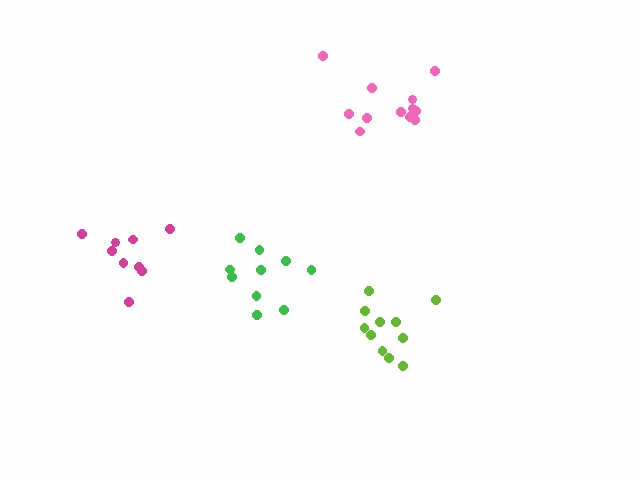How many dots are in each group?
Group 1: 11 dots, Group 2: 10 dots, Group 3: 12 dots, Group 4: 9 dots (42 total).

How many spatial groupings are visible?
There are 4 spatial groupings.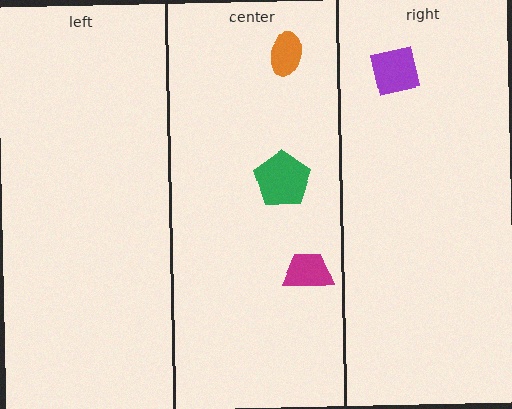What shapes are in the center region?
The magenta trapezoid, the green pentagon, the orange ellipse.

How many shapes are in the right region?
1.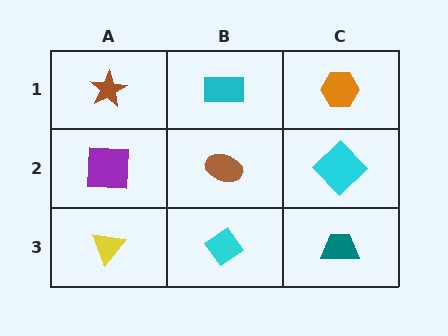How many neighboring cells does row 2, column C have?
3.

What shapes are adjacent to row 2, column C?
An orange hexagon (row 1, column C), a teal trapezoid (row 3, column C), a brown ellipse (row 2, column B).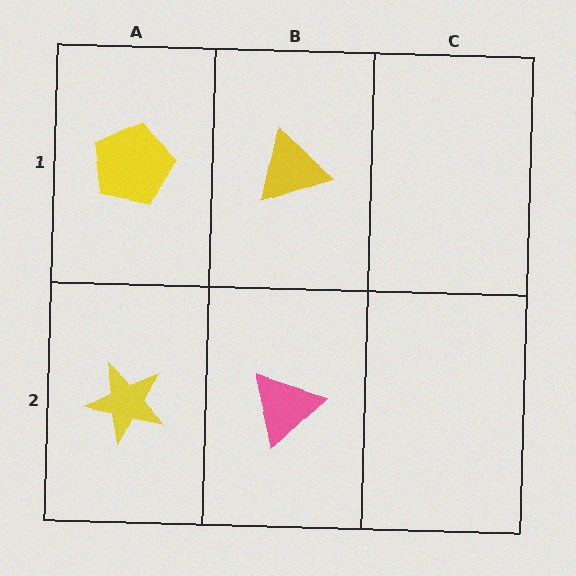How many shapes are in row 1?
2 shapes.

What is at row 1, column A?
A yellow pentagon.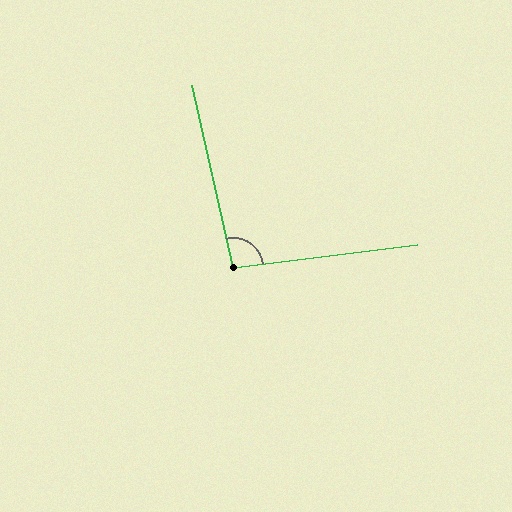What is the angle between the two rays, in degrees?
Approximately 96 degrees.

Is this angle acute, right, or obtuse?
It is obtuse.